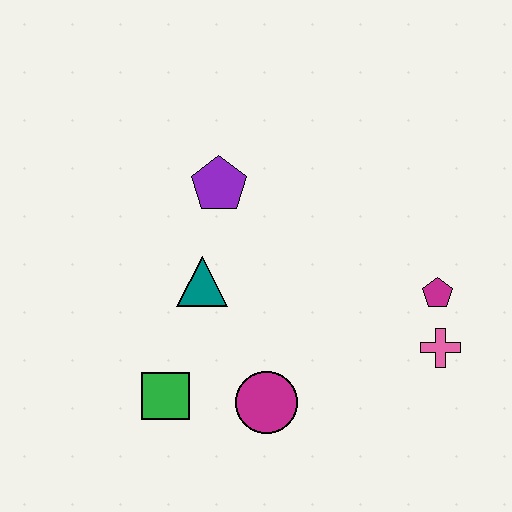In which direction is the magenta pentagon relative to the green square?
The magenta pentagon is to the right of the green square.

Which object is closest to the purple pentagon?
The teal triangle is closest to the purple pentagon.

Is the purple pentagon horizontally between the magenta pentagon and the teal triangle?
Yes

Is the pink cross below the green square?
No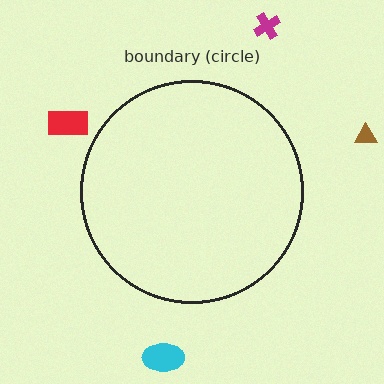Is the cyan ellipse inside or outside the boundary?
Outside.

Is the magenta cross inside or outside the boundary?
Outside.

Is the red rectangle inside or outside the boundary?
Outside.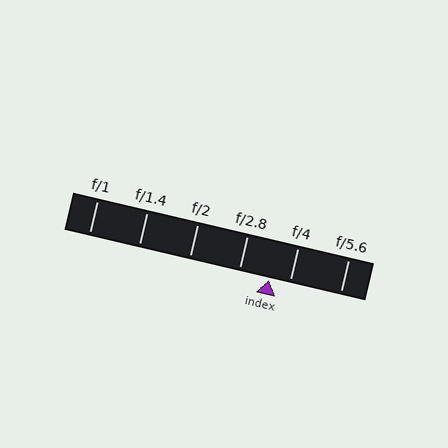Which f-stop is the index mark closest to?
The index mark is closest to f/4.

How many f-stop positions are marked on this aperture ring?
There are 6 f-stop positions marked.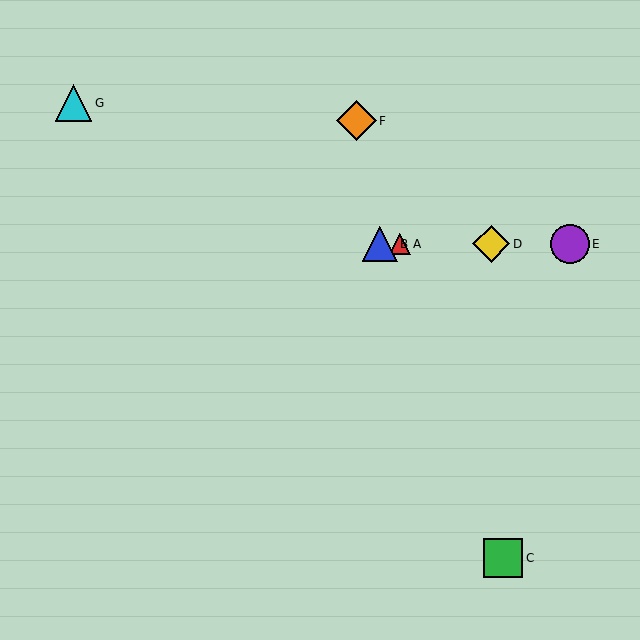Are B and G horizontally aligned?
No, B is at y≈244 and G is at y≈103.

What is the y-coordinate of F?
Object F is at y≈121.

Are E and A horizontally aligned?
Yes, both are at y≈244.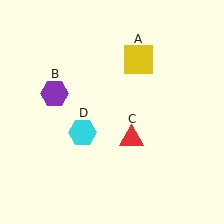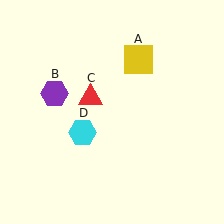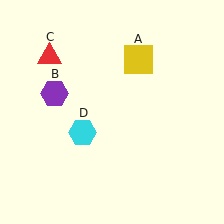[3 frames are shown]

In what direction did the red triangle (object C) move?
The red triangle (object C) moved up and to the left.